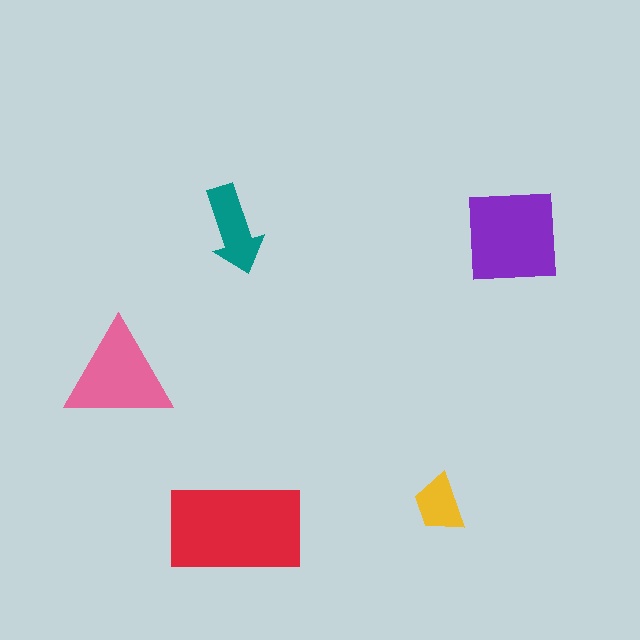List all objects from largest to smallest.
The red rectangle, the purple square, the pink triangle, the teal arrow, the yellow trapezoid.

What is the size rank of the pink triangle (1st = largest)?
3rd.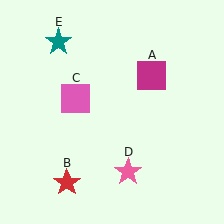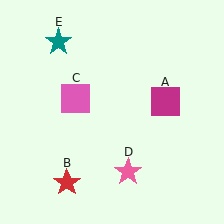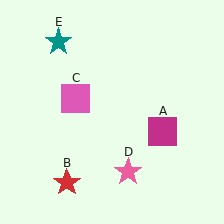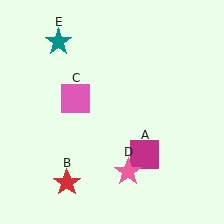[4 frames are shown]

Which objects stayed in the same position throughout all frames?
Red star (object B) and pink square (object C) and pink star (object D) and teal star (object E) remained stationary.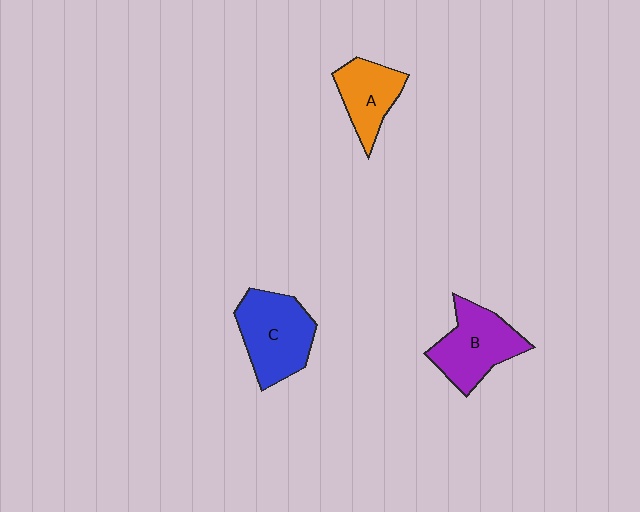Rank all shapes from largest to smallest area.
From largest to smallest: C (blue), B (purple), A (orange).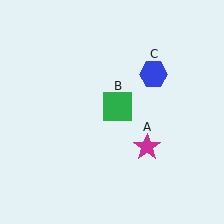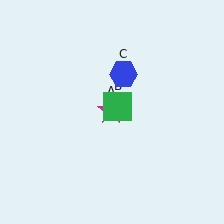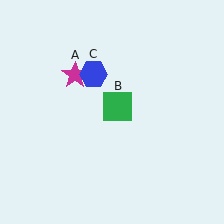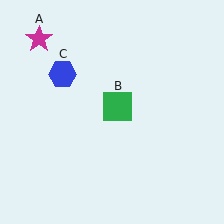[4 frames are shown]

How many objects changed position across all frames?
2 objects changed position: magenta star (object A), blue hexagon (object C).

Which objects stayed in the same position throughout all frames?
Green square (object B) remained stationary.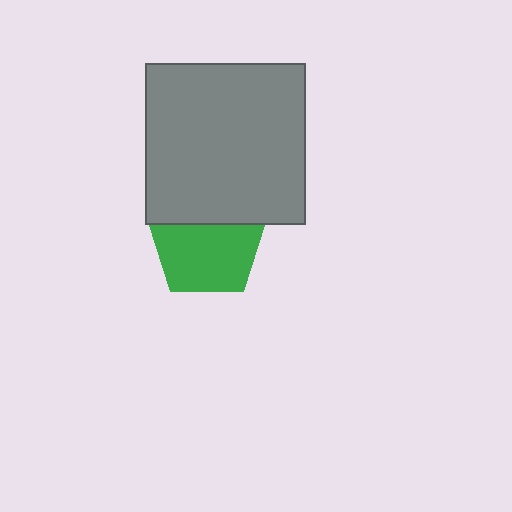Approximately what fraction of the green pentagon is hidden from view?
Roughly 32% of the green pentagon is hidden behind the gray square.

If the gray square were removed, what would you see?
You would see the complete green pentagon.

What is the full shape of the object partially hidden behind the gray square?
The partially hidden object is a green pentagon.